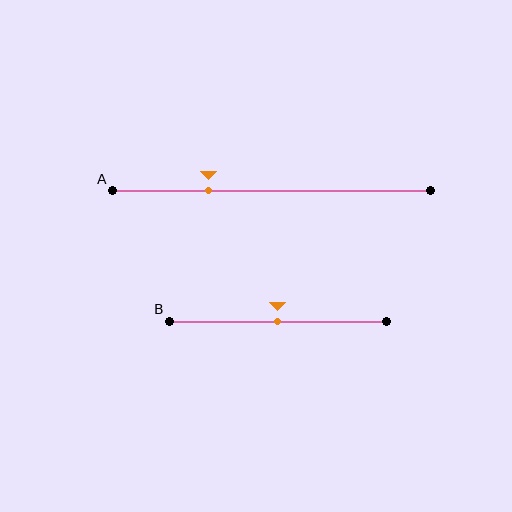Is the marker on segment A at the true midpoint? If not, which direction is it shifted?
No, the marker on segment A is shifted to the left by about 20% of the segment length.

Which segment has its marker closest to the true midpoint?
Segment B has its marker closest to the true midpoint.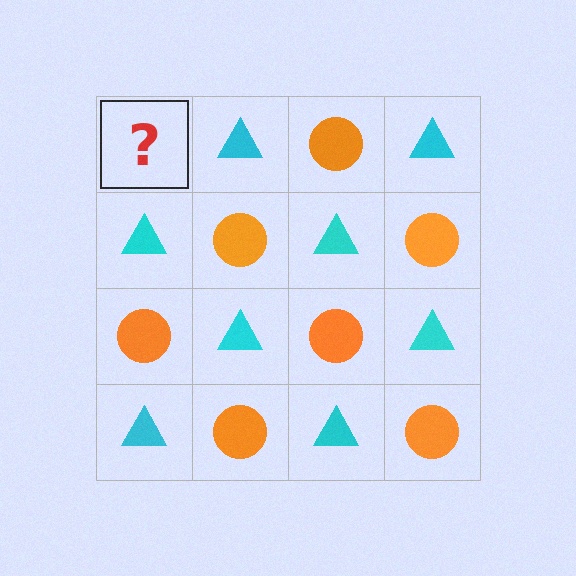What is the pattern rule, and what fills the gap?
The rule is that it alternates orange circle and cyan triangle in a checkerboard pattern. The gap should be filled with an orange circle.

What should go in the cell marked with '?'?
The missing cell should contain an orange circle.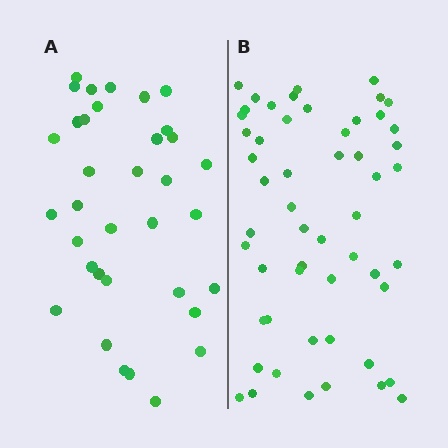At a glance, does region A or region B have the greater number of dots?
Region B (the right region) has more dots.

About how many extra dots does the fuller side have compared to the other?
Region B has approximately 20 more dots than region A.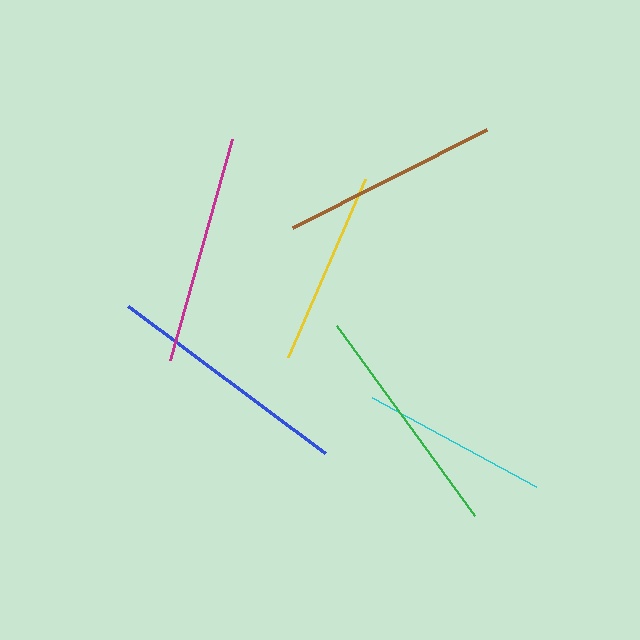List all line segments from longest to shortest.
From longest to shortest: blue, green, magenta, brown, yellow, cyan.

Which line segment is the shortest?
The cyan line is the shortest at approximately 186 pixels.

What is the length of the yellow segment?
The yellow segment is approximately 194 pixels long.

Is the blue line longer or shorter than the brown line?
The blue line is longer than the brown line.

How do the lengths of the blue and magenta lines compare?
The blue and magenta lines are approximately the same length.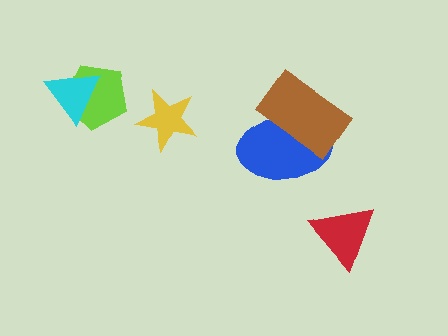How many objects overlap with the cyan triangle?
1 object overlaps with the cyan triangle.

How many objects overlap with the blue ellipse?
1 object overlaps with the blue ellipse.